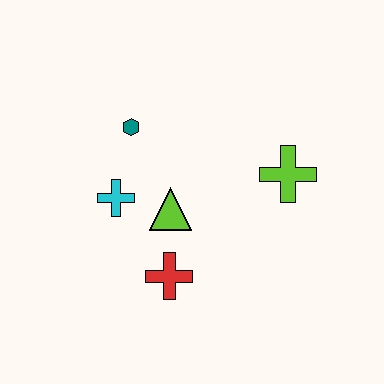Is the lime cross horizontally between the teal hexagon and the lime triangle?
No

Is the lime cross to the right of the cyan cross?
Yes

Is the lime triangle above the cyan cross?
No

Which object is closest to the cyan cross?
The lime triangle is closest to the cyan cross.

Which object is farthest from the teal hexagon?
The lime cross is farthest from the teal hexagon.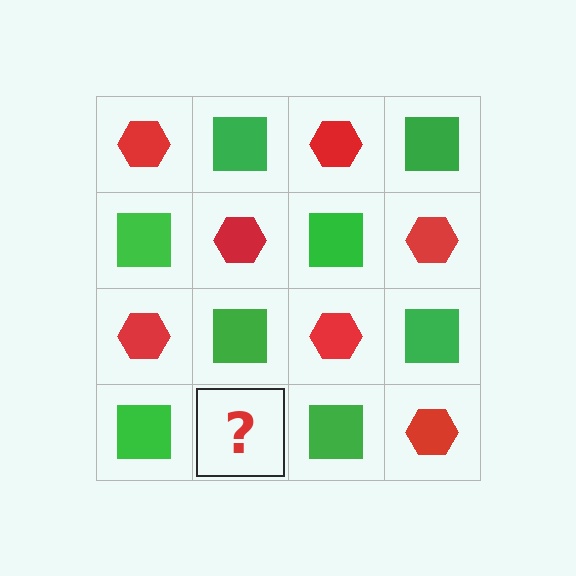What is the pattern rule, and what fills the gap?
The rule is that it alternates red hexagon and green square in a checkerboard pattern. The gap should be filled with a red hexagon.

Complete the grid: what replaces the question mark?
The question mark should be replaced with a red hexagon.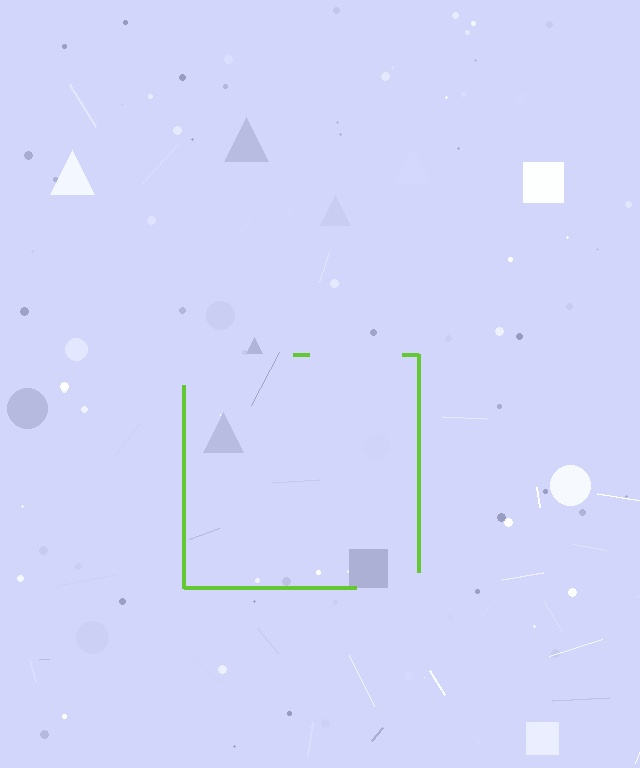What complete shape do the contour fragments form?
The contour fragments form a square.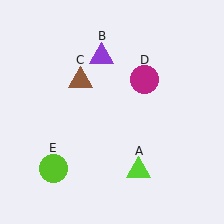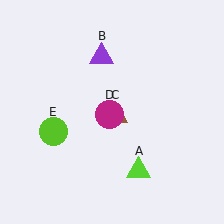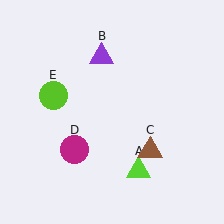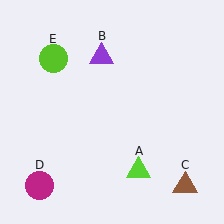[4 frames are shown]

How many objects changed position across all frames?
3 objects changed position: brown triangle (object C), magenta circle (object D), lime circle (object E).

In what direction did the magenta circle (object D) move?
The magenta circle (object D) moved down and to the left.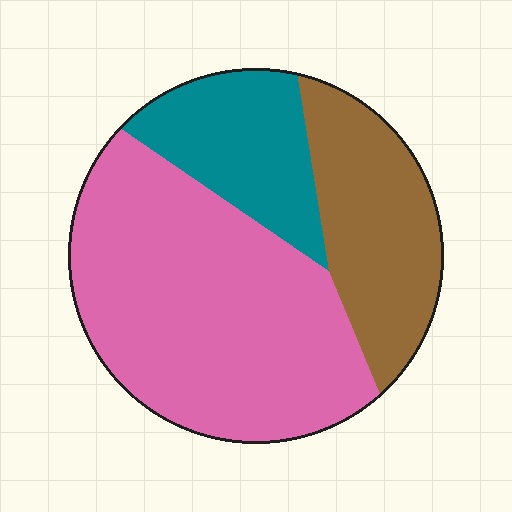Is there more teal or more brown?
Brown.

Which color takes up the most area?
Pink, at roughly 55%.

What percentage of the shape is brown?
Brown covers about 25% of the shape.